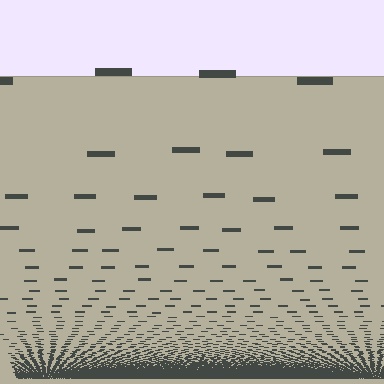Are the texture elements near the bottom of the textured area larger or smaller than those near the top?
Smaller. The gradient is inverted — elements near the bottom are smaller and denser.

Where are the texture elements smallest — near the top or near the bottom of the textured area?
Near the bottom.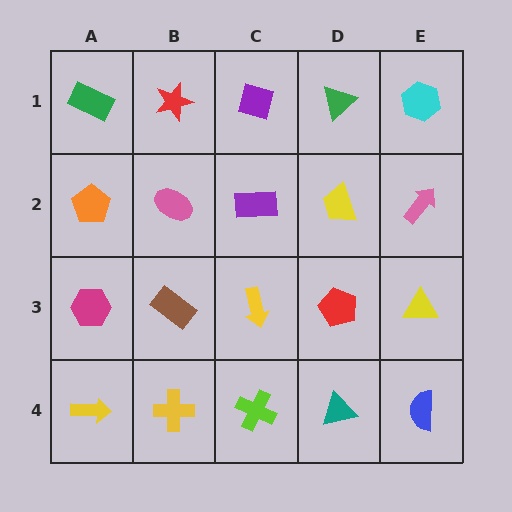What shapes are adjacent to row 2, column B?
A red star (row 1, column B), a brown rectangle (row 3, column B), an orange pentagon (row 2, column A), a purple rectangle (row 2, column C).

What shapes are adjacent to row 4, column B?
A brown rectangle (row 3, column B), a yellow arrow (row 4, column A), a lime cross (row 4, column C).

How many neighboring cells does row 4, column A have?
2.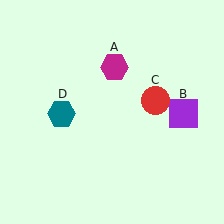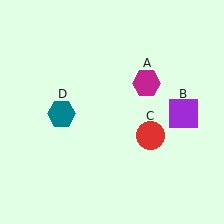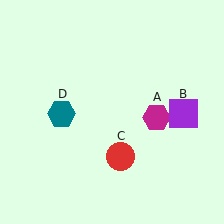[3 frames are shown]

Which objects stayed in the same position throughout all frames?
Purple square (object B) and teal hexagon (object D) remained stationary.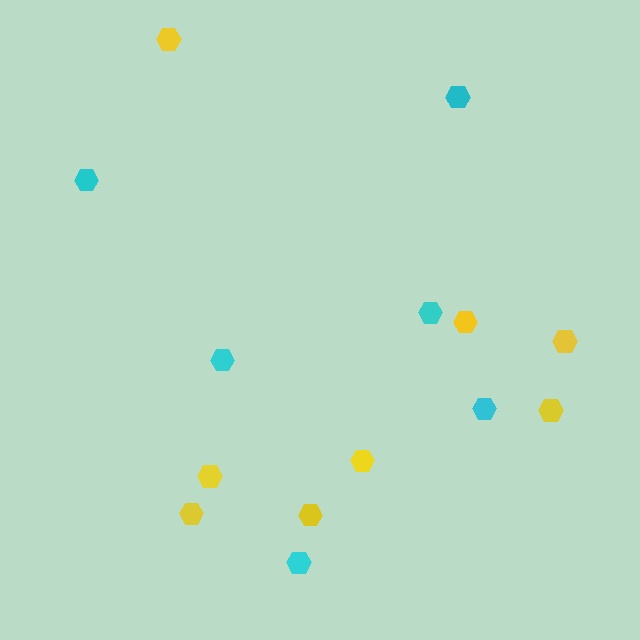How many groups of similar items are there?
There are 2 groups: one group of yellow hexagons (8) and one group of cyan hexagons (6).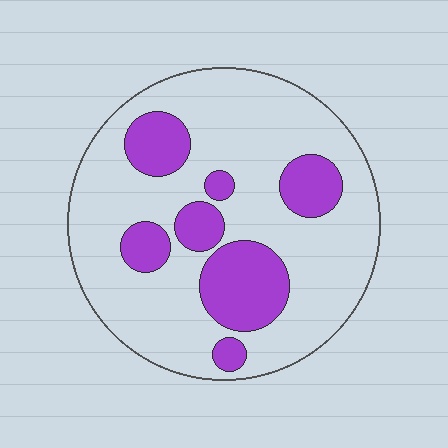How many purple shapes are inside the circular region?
7.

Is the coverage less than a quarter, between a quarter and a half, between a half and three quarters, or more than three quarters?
Less than a quarter.